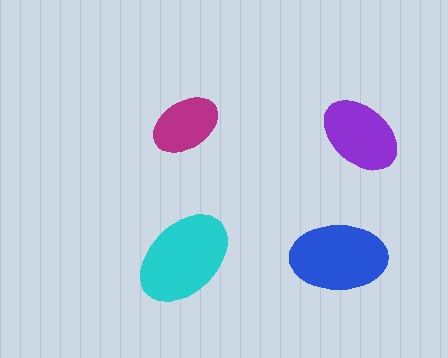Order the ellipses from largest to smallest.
the cyan one, the blue one, the purple one, the magenta one.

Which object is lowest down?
The cyan ellipse is bottommost.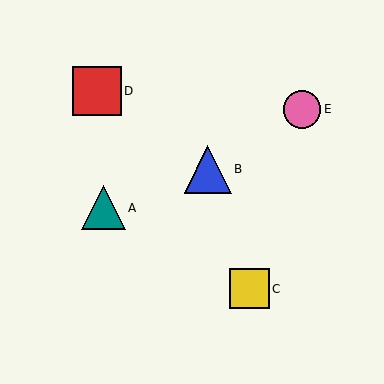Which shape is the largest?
The red square (labeled D) is the largest.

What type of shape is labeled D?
Shape D is a red square.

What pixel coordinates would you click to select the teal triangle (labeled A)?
Click at (103, 208) to select the teal triangle A.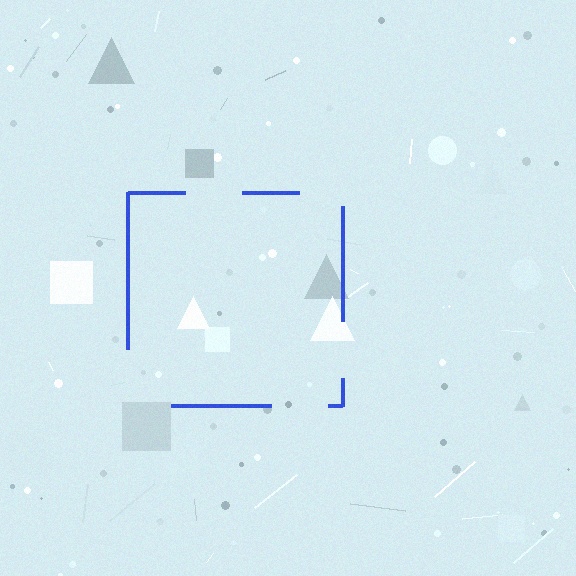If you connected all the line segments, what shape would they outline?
They would outline a square.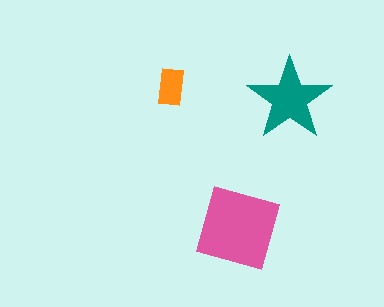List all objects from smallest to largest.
The orange rectangle, the teal star, the pink diamond.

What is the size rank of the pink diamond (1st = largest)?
1st.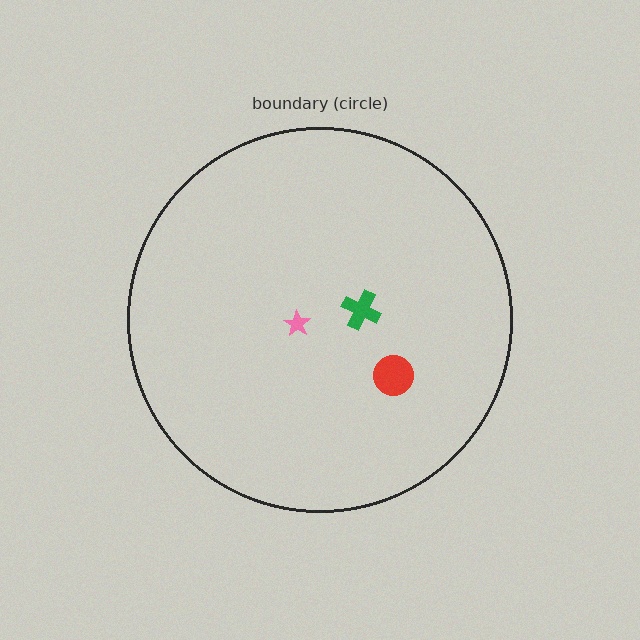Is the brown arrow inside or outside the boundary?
Inside.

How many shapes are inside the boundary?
4 inside, 0 outside.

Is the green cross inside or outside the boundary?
Inside.